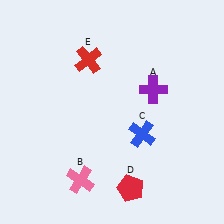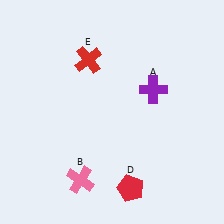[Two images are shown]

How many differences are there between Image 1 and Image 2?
There is 1 difference between the two images.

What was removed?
The blue cross (C) was removed in Image 2.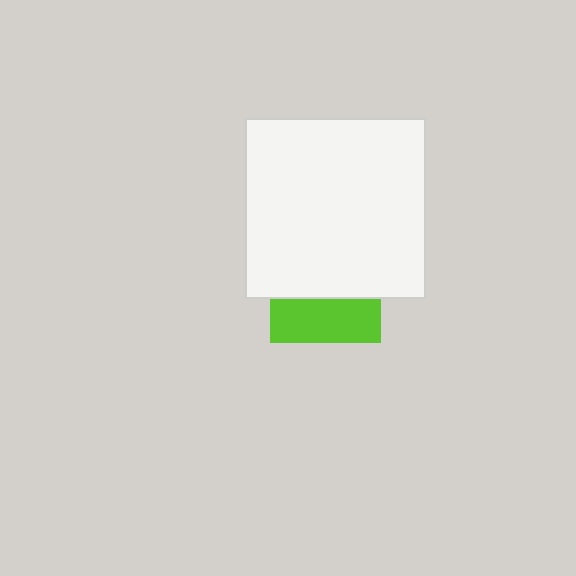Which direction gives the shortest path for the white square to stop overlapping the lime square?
Moving up gives the shortest separation.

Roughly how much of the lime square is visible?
A small part of it is visible (roughly 40%).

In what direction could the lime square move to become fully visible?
The lime square could move down. That would shift it out from behind the white square entirely.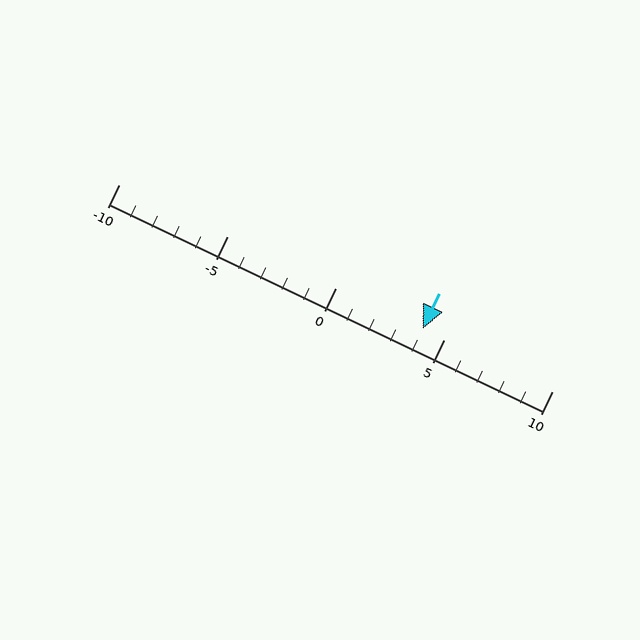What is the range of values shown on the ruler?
The ruler shows values from -10 to 10.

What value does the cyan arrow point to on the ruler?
The cyan arrow points to approximately 4.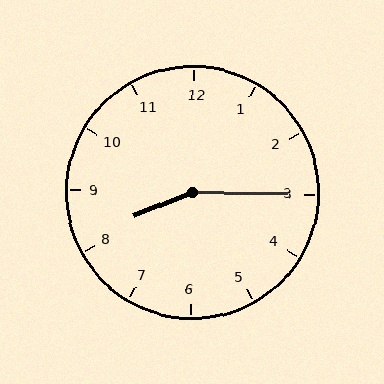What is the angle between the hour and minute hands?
Approximately 158 degrees.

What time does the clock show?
8:15.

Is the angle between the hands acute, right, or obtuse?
It is obtuse.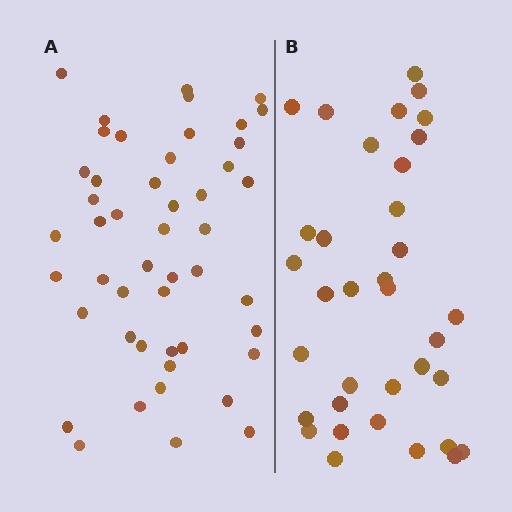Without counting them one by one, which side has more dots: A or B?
Region A (the left region) has more dots.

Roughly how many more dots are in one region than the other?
Region A has approximately 15 more dots than region B.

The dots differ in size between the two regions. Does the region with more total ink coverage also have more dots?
No. Region B has more total ink coverage because its dots are larger, but region A actually contains more individual dots. Total area can be misleading — the number of items is what matters here.